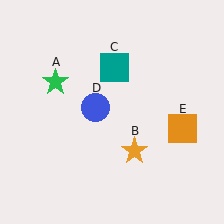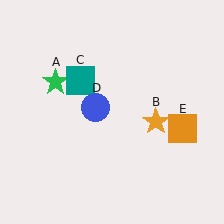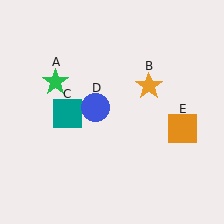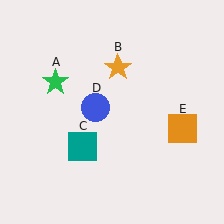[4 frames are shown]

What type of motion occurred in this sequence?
The orange star (object B), teal square (object C) rotated counterclockwise around the center of the scene.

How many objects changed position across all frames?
2 objects changed position: orange star (object B), teal square (object C).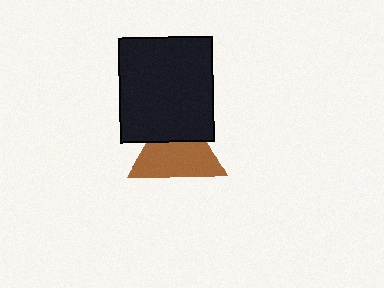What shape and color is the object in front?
The object in front is a black rectangle.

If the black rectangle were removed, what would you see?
You would see the complete brown triangle.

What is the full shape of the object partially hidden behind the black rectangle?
The partially hidden object is a brown triangle.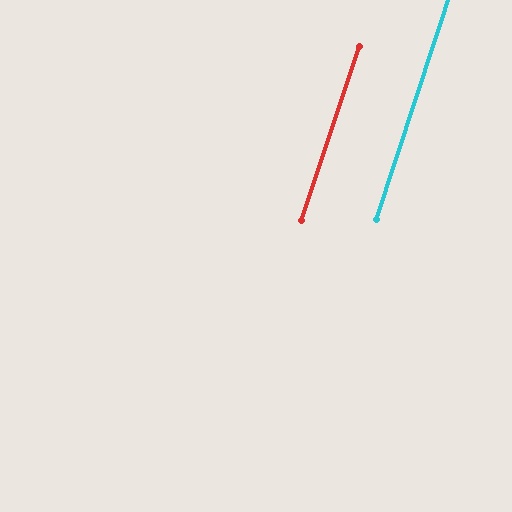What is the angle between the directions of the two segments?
Approximately 1 degree.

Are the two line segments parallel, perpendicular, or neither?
Parallel — their directions differ by only 0.6°.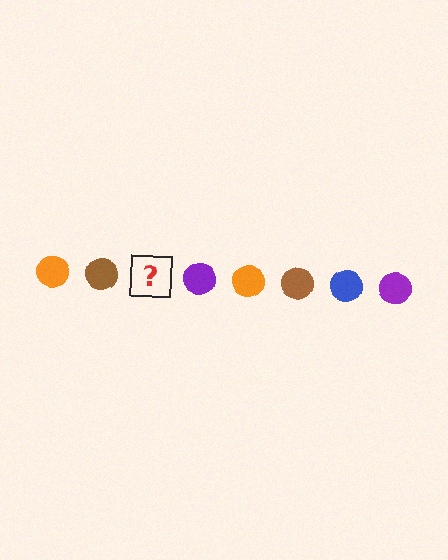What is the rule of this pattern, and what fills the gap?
The rule is that the pattern cycles through orange, brown, blue, purple circles. The gap should be filled with a blue circle.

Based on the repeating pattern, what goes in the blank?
The blank should be a blue circle.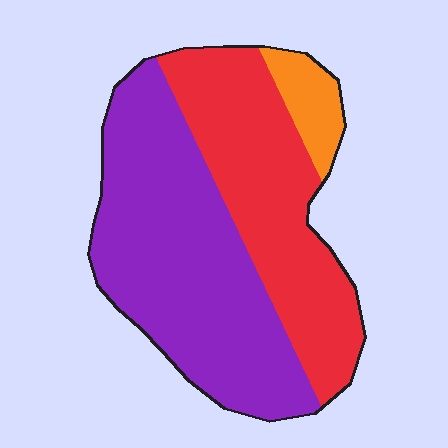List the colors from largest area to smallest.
From largest to smallest: purple, red, orange.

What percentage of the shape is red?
Red takes up about two fifths (2/5) of the shape.